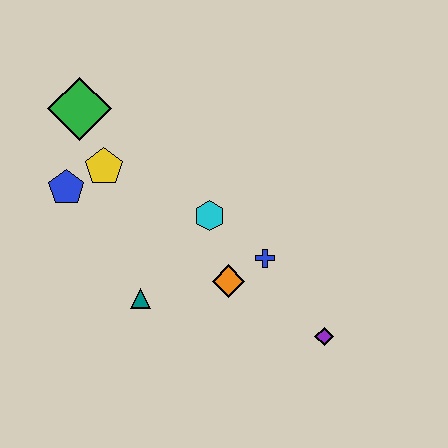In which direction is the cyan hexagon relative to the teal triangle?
The cyan hexagon is above the teal triangle.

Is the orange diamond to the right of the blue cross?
No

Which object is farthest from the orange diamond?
The green diamond is farthest from the orange diamond.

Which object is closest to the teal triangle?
The orange diamond is closest to the teal triangle.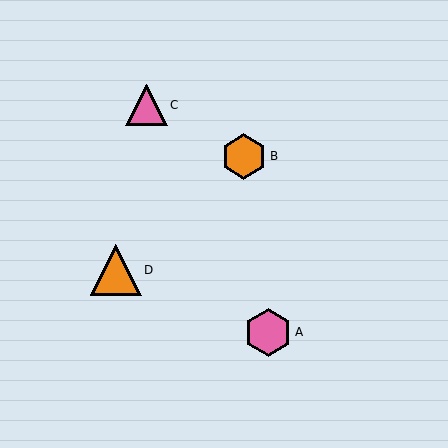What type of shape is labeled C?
Shape C is a pink triangle.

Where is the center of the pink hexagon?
The center of the pink hexagon is at (268, 332).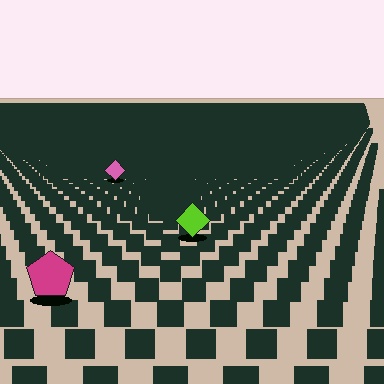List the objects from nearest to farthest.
From nearest to farthest: the magenta pentagon, the lime diamond, the pink diamond.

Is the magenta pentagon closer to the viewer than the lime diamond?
Yes. The magenta pentagon is closer — you can tell from the texture gradient: the ground texture is coarser near it.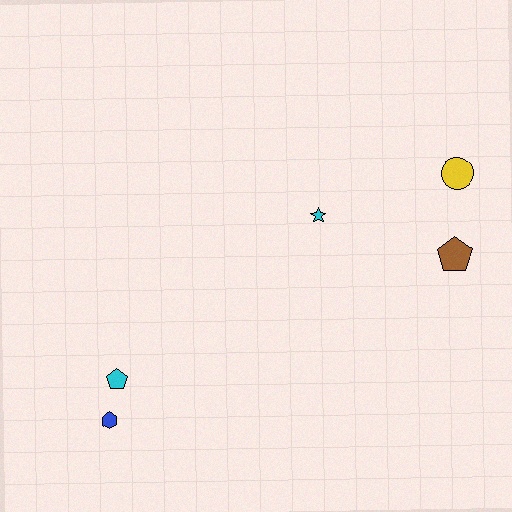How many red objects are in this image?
There are no red objects.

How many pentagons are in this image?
There are 2 pentagons.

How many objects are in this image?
There are 5 objects.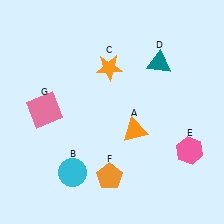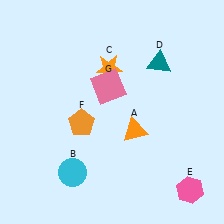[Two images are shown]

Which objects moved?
The objects that moved are: the pink hexagon (E), the orange pentagon (F), the pink square (G).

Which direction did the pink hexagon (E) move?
The pink hexagon (E) moved down.